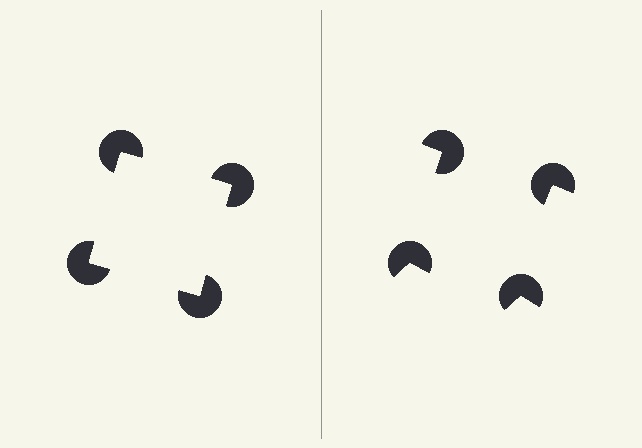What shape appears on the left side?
An illusory square.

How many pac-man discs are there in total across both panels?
8 — 4 on each side.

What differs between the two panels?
The pac-man discs are positioned identically on both sides; only the wedge orientations differ. On the left they align to a square; on the right they are misaligned.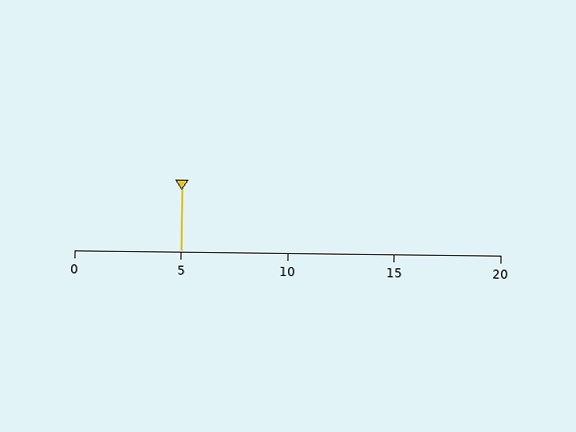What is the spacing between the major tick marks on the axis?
The major ticks are spaced 5 apart.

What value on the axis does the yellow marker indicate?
The marker indicates approximately 5.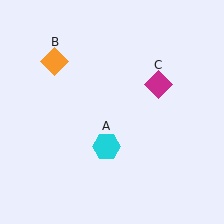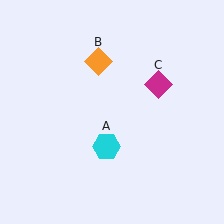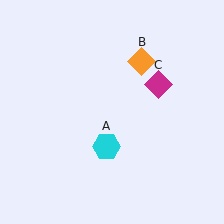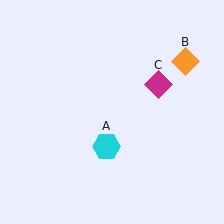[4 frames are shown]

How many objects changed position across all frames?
1 object changed position: orange diamond (object B).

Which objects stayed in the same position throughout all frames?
Cyan hexagon (object A) and magenta diamond (object C) remained stationary.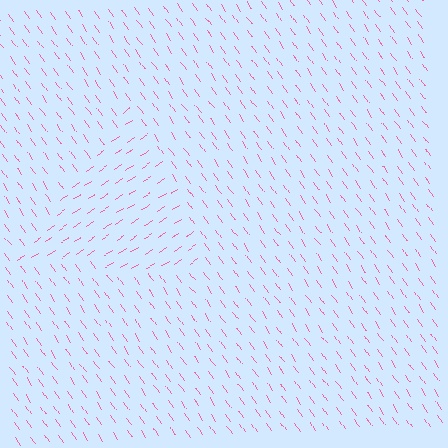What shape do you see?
I see a triangle.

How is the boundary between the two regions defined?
The boundary is defined purely by a change in line orientation (approximately 87 degrees difference). All lines are the same color and thickness.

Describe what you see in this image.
The image is filled with small pink line segments. A triangle region in the image has lines oriented differently from the surrounding lines, creating a visible texture boundary.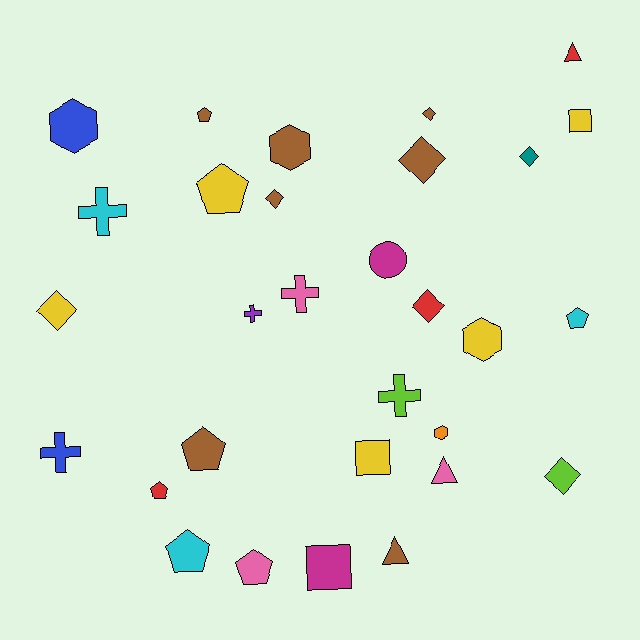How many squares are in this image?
There are 3 squares.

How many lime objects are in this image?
There are 2 lime objects.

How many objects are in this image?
There are 30 objects.